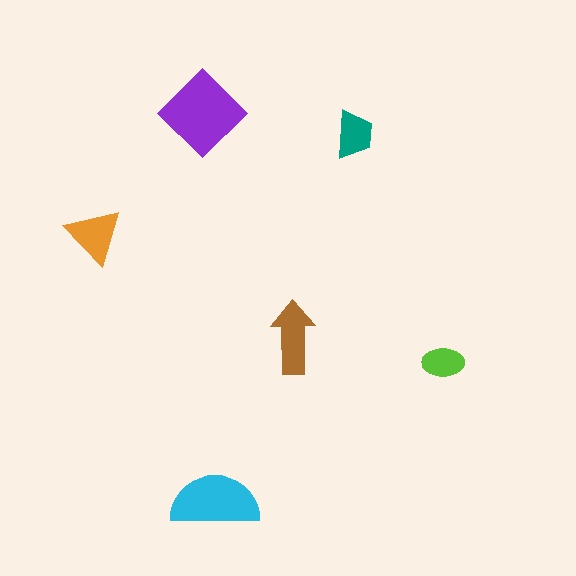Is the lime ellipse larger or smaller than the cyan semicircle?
Smaller.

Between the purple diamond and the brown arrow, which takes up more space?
The purple diamond.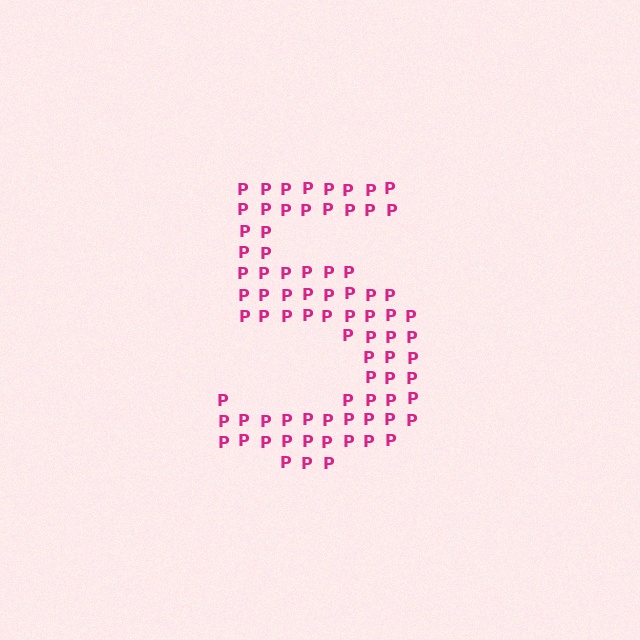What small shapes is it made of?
It is made of small letter P's.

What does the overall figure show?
The overall figure shows the digit 5.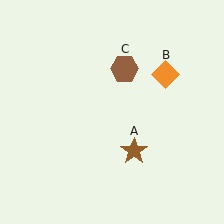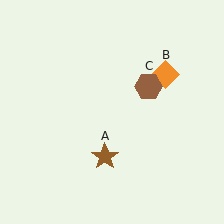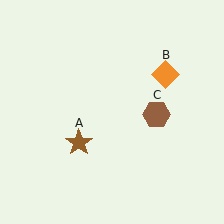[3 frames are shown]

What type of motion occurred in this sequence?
The brown star (object A), brown hexagon (object C) rotated clockwise around the center of the scene.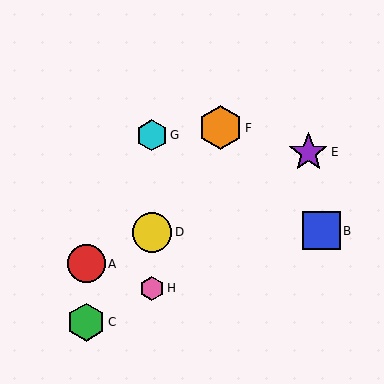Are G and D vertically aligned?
Yes, both are at x≈152.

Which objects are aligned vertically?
Objects D, G, H are aligned vertically.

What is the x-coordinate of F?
Object F is at x≈221.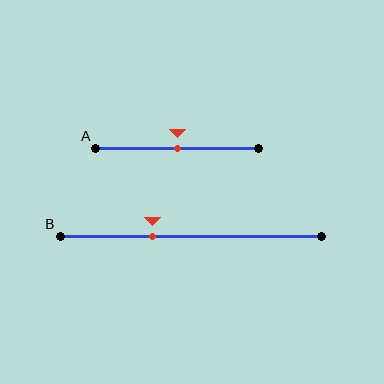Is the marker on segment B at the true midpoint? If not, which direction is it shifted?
No, the marker on segment B is shifted to the left by about 15% of the segment length.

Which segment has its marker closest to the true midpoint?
Segment A has its marker closest to the true midpoint.